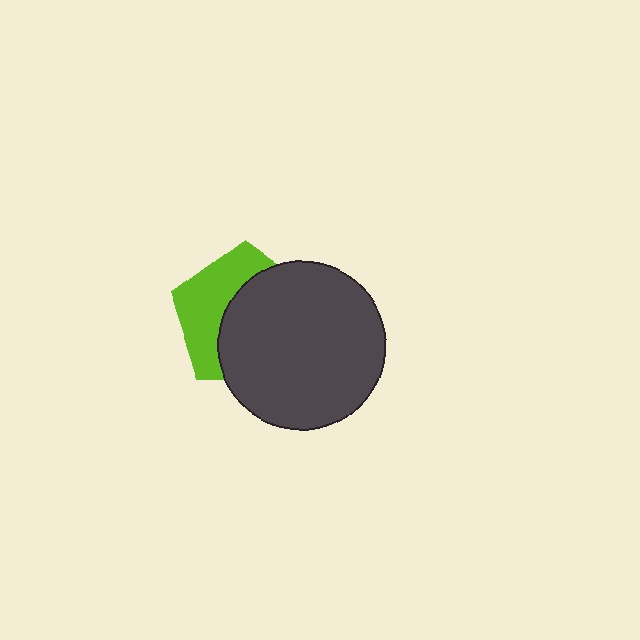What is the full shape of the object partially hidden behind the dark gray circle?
The partially hidden object is a lime pentagon.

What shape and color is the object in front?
The object in front is a dark gray circle.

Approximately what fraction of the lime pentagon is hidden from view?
Roughly 59% of the lime pentagon is hidden behind the dark gray circle.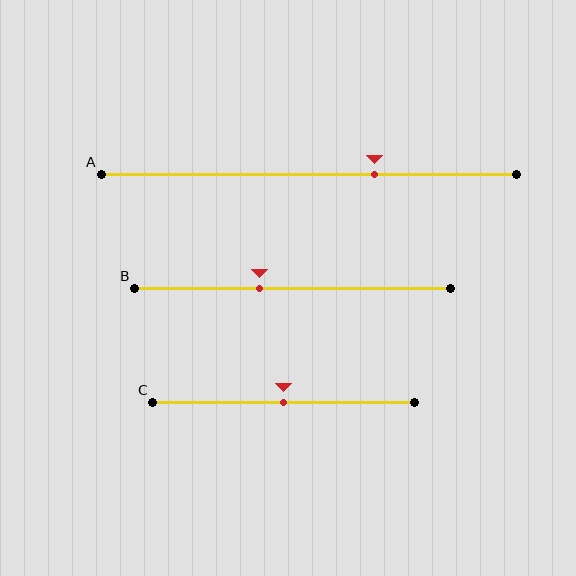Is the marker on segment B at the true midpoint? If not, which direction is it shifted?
No, the marker on segment B is shifted to the left by about 11% of the segment length.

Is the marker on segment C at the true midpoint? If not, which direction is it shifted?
Yes, the marker on segment C is at the true midpoint.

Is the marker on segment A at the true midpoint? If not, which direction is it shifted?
No, the marker on segment A is shifted to the right by about 16% of the segment length.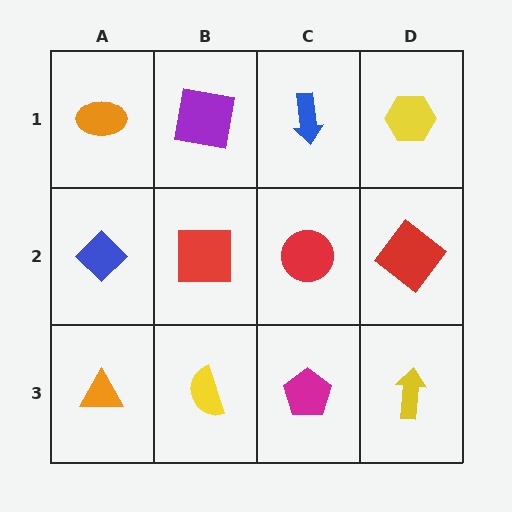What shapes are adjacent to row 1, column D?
A red diamond (row 2, column D), a blue arrow (row 1, column C).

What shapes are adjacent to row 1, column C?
A red circle (row 2, column C), a purple square (row 1, column B), a yellow hexagon (row 1, column D).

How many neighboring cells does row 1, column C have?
3.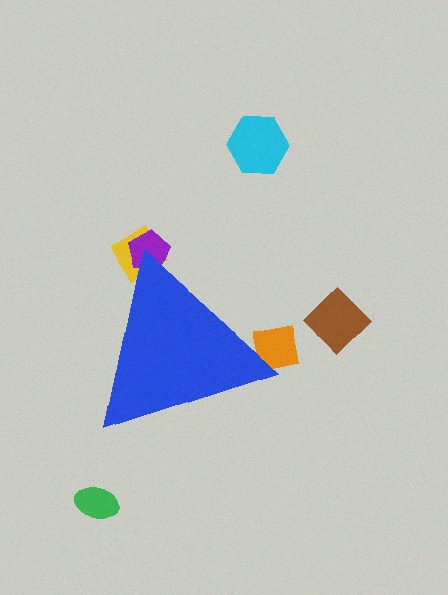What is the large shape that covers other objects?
A blue triangle.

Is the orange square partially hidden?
Yes, the orange square is partially hidden behind the blue triangle.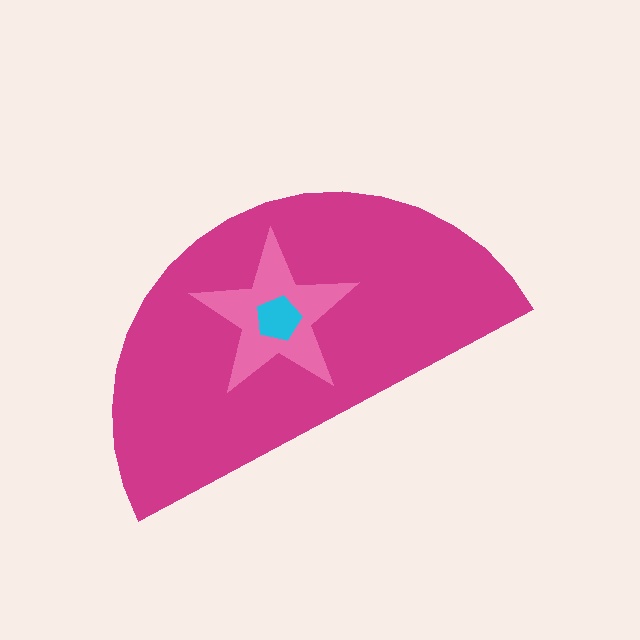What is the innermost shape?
The cyan pentagon.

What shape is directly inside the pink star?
The cyan pentagon.